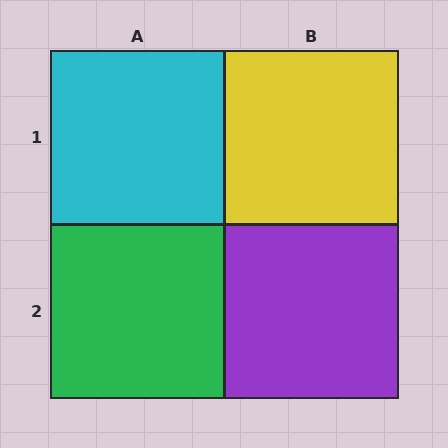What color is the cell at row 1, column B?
Yellow.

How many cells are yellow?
1 cell is yellow.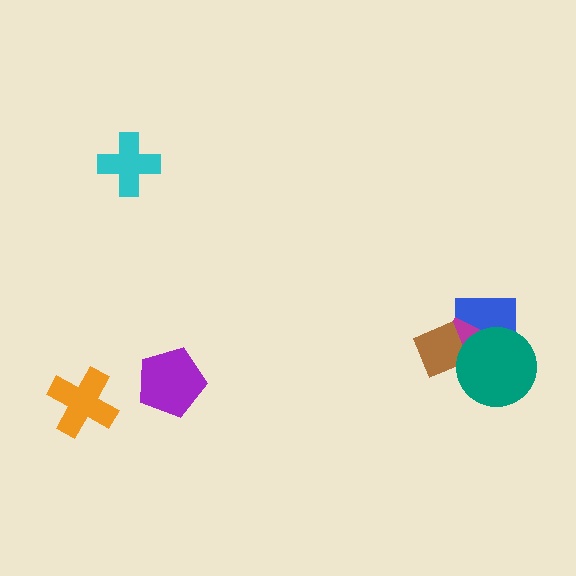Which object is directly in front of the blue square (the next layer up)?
The magenta diamond is directly in front of the blue square.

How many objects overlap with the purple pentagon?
0 objects overlap with the purple pentagon.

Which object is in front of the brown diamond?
The teal circle is in front of the brown diamond.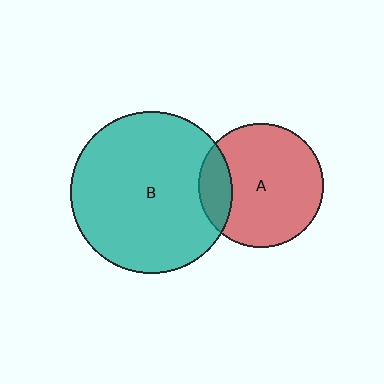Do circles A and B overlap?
Yes.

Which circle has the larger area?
Circle B (teal).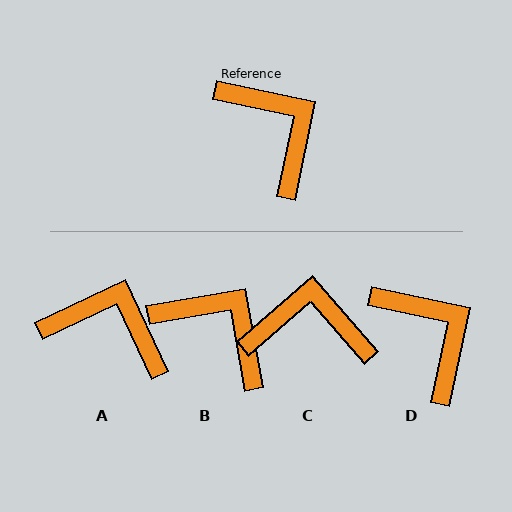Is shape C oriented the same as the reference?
No, it is off by about 53 degrees.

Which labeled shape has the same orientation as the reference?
D.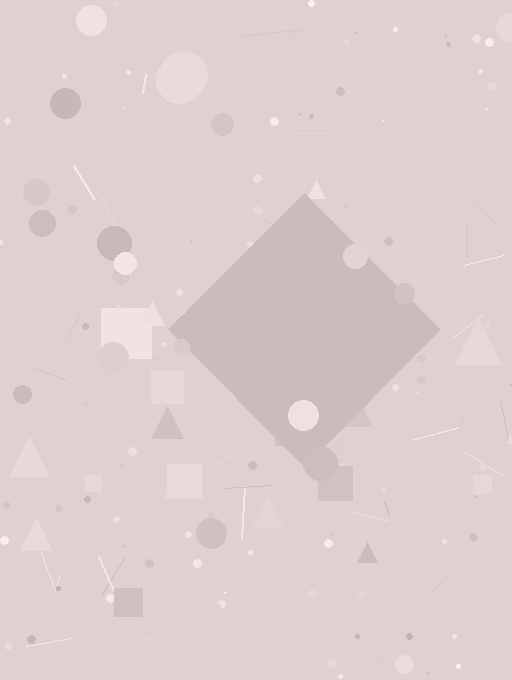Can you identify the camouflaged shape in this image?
The camouflaged shape is a diamond.